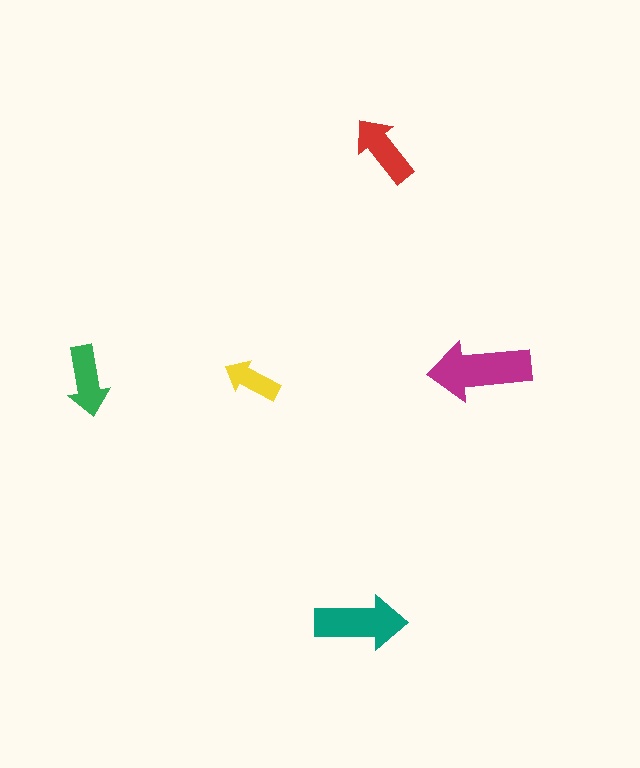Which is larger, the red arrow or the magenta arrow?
The magenta one.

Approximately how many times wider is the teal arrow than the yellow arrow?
About 1.5 times wider.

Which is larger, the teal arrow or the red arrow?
The teal one.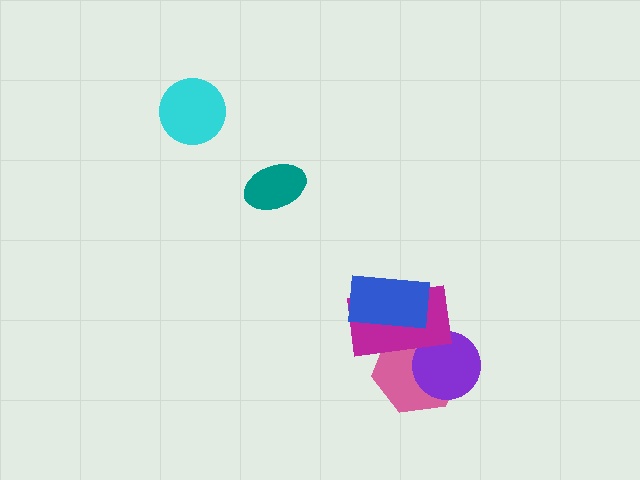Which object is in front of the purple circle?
The magenta rectangle is in front of the purple circle.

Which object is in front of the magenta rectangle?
The blue rectangle is in front of the magenta rectangle.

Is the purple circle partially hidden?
Yes, it is partially covered by another shape.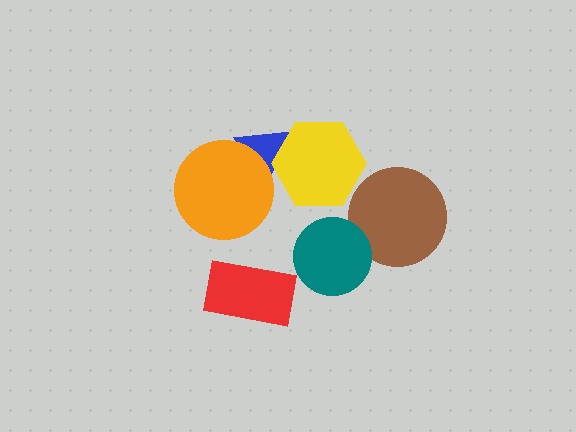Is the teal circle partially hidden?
No, no other shape covers it.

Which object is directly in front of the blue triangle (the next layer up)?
The orange circle is directly in front of the blue triangle.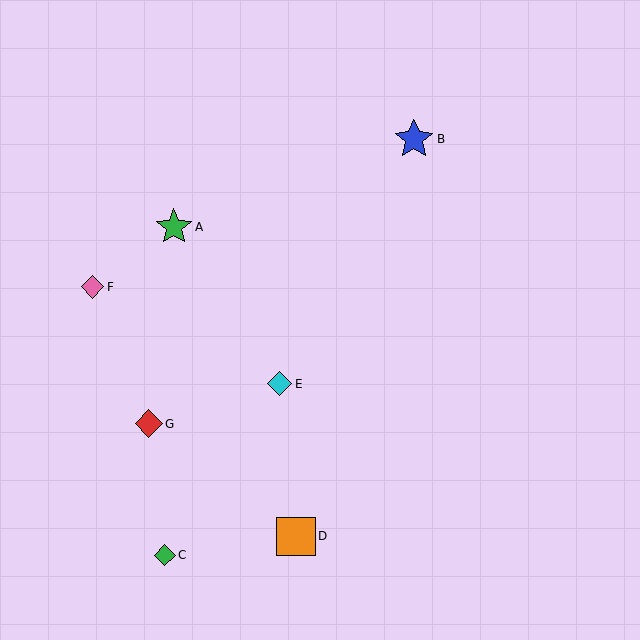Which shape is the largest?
The blue star (labeled B) is the largest.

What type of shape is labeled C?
Shape C is a green diamond.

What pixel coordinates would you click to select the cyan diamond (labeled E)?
Click at (280, 384) to select the cyan diamond E.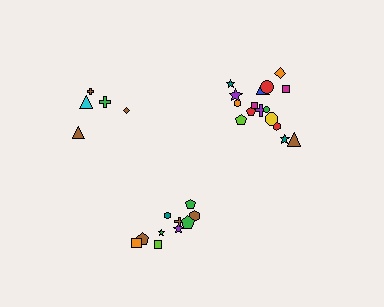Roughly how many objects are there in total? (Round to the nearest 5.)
Roughly 35 objects in total.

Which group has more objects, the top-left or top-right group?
The top-right group.